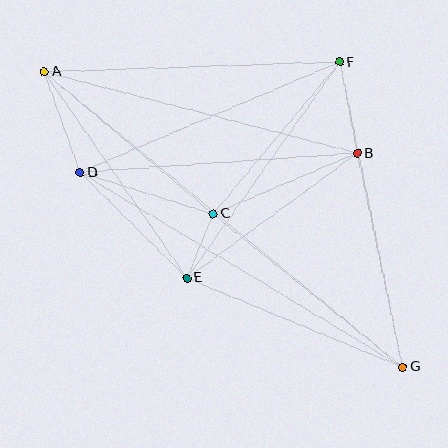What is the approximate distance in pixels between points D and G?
The distance between D and G is approximately 377 pixels.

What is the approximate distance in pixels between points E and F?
The distance between E and F is approximately 265 pixels.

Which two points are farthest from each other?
Points A and G are farthest from each other.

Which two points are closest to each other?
Points C and E are closest to each other.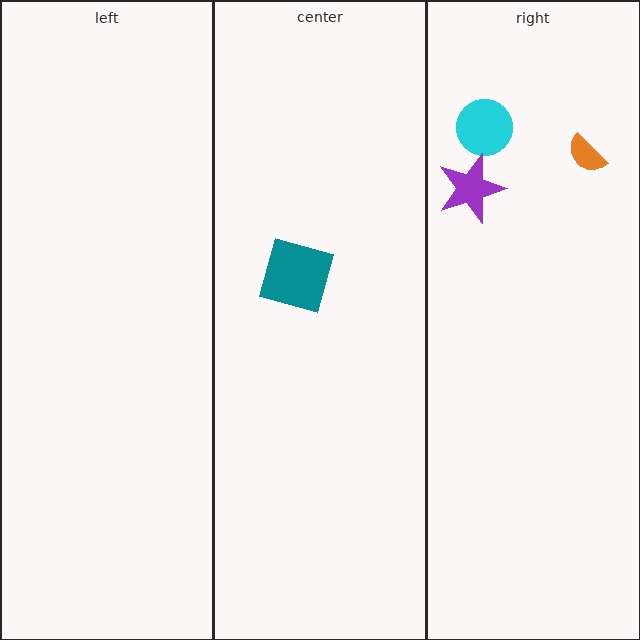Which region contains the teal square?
The center region.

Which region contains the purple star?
The right region.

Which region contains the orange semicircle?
The right region.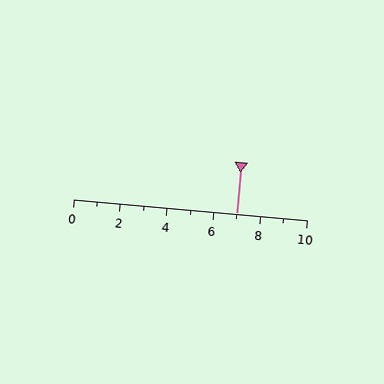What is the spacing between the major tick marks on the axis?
The major ticks are spaced 2 apart.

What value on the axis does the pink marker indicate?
The marker indicates approximately 7.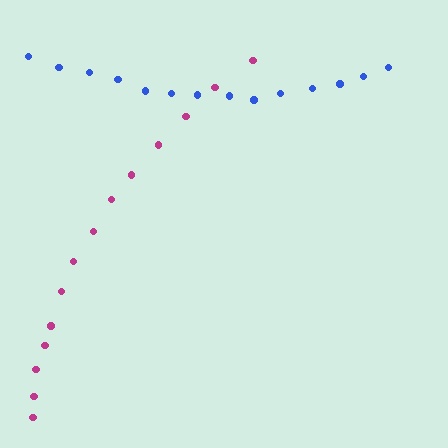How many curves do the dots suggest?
There are 2 distinct paths.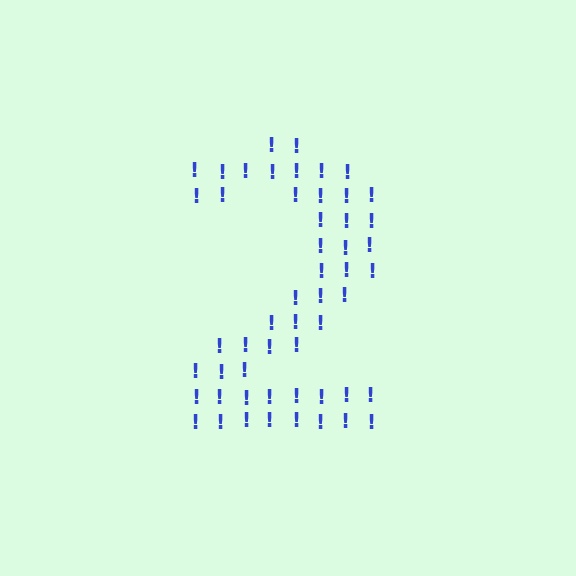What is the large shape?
The large shape is the digit 2.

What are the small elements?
The small elements are exclamation marks.